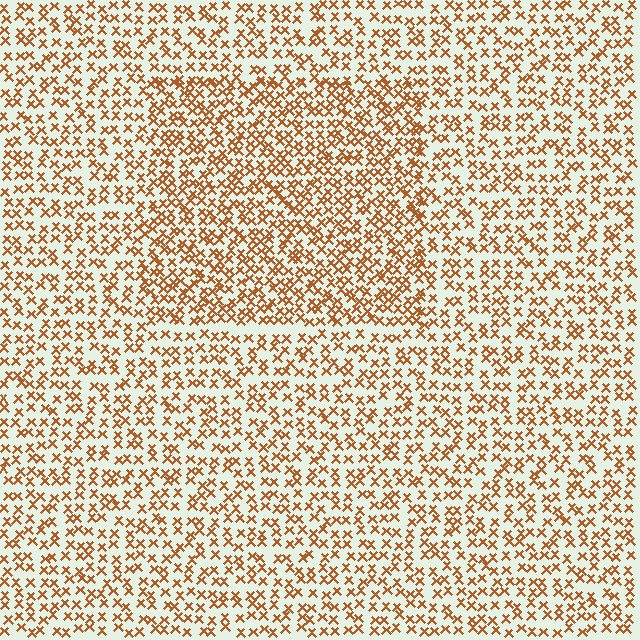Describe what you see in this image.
The image contains small brown elements arranged at two different densities. A rectangle-shaped region is visible where the elements are more densely packed than the surrounding area.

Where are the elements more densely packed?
The elements are more densely packed inside the rectangle boundary.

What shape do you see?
I see a rectangle.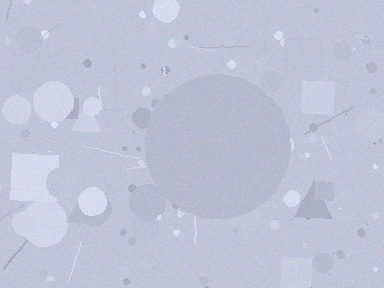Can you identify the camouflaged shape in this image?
The camouflaged shape is a circle.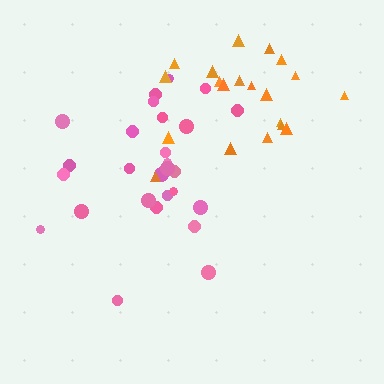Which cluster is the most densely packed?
Pink.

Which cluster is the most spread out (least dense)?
Orange.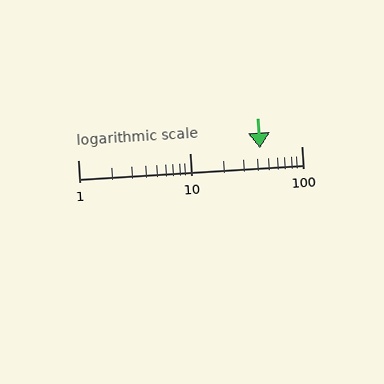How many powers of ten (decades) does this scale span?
The scale spans 2 decades, from 1 to 100.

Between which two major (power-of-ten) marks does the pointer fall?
The pointer is between 10 and 100.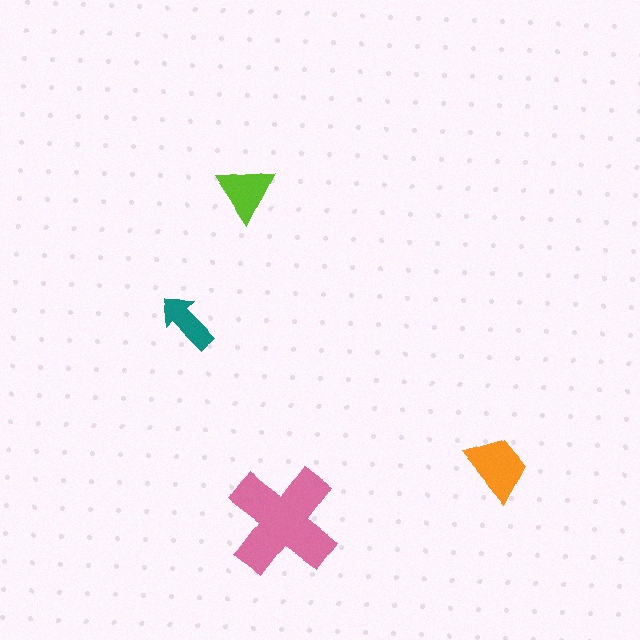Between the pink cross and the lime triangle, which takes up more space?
The pink cross.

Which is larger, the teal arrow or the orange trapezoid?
The orange trapezoid.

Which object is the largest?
The pink cross.